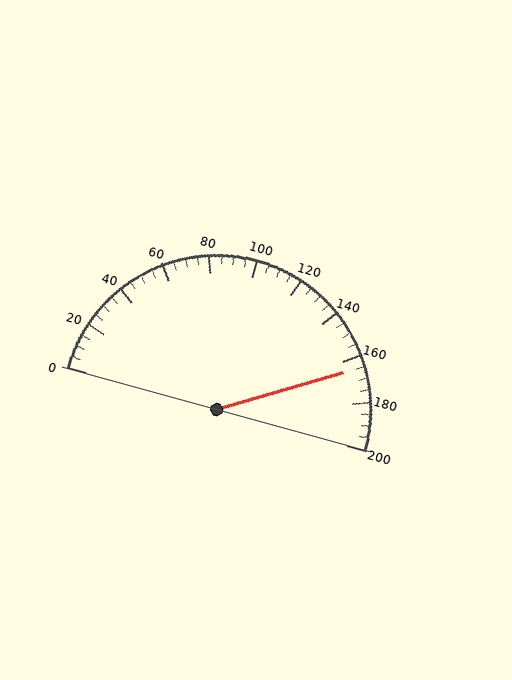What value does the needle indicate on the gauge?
The needle indicates approximately 165.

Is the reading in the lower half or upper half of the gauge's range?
The reading is in the upper half of the range (0 to 200).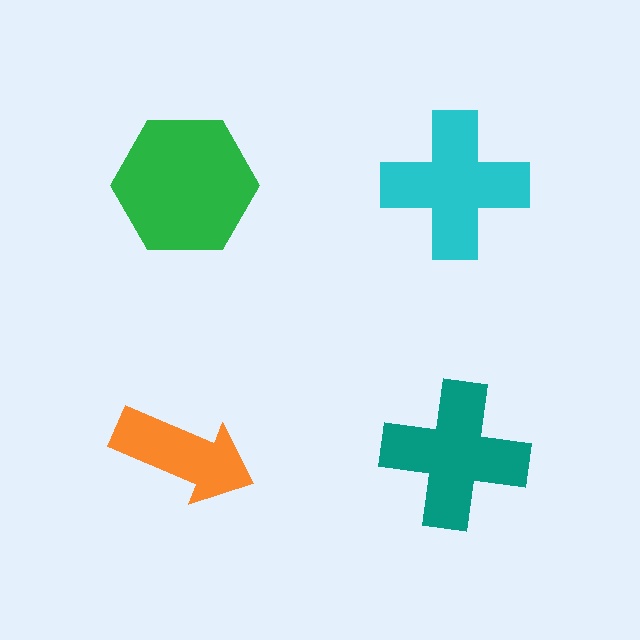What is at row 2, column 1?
An orange arrow.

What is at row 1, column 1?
A green hexagon.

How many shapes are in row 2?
2 shapes.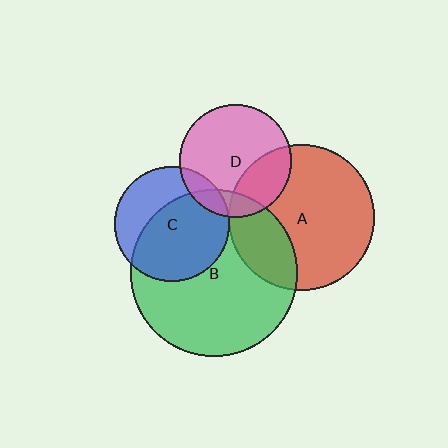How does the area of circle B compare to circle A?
Approximately 1.3 times.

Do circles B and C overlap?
Yes.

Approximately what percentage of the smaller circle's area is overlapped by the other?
Approximately 65%.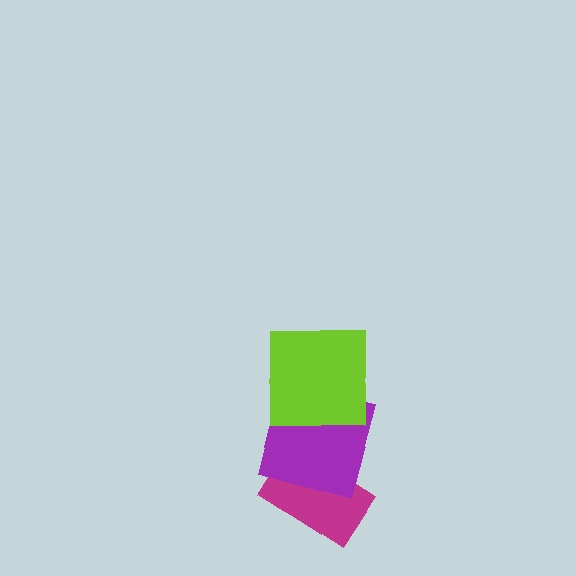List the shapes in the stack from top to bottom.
From top to bottom: the lime square, the purple square, the magenta rectangle.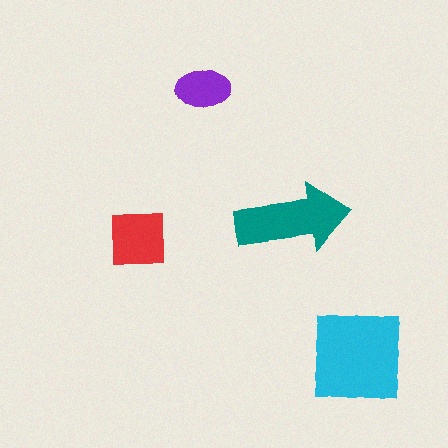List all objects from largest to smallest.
The cyan square, the teal arrow, the red square, the purple ellipse.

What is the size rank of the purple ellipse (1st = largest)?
4th.